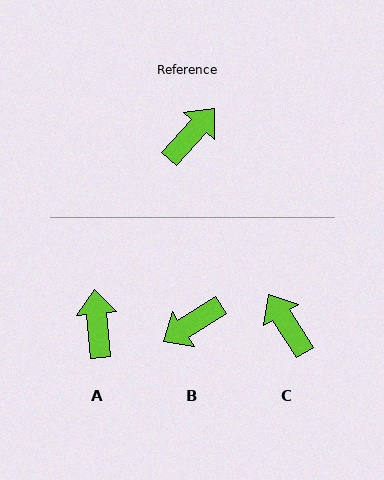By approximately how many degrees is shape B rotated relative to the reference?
Approximately 164 degrees counter-clockwise.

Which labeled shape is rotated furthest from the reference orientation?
B, about 164 degrees away.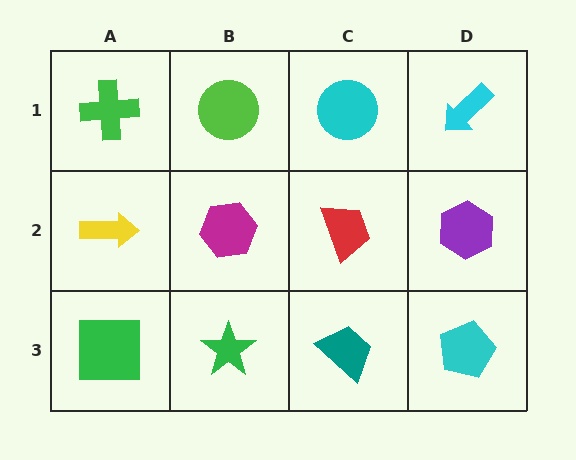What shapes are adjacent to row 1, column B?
A magenta hexagon (row 2, column B), a green cross (row 1, column A), a cyan circle (row 1, column C).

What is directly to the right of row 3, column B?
A teal trapezoid.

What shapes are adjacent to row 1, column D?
A purple hexagon (row 2, column D), a cyan circle (row 1, column C).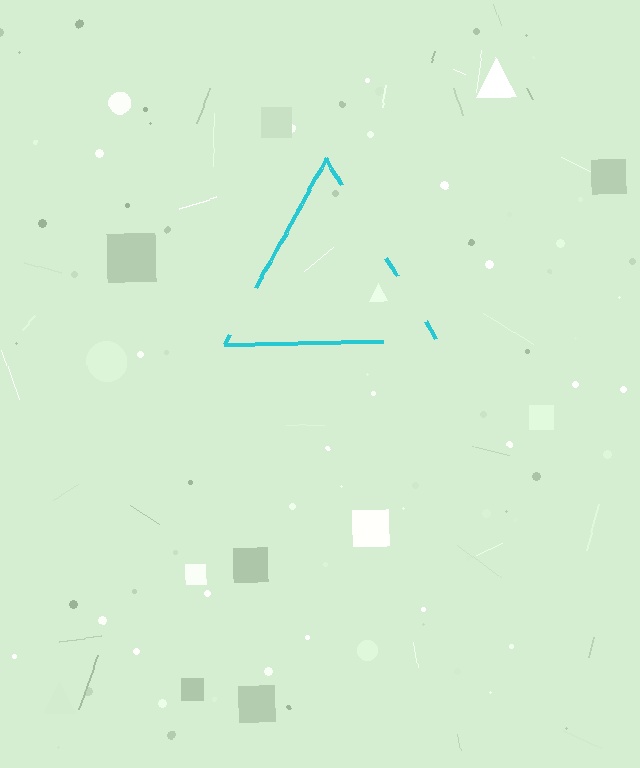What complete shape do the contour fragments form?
The contour fragments form a triangle.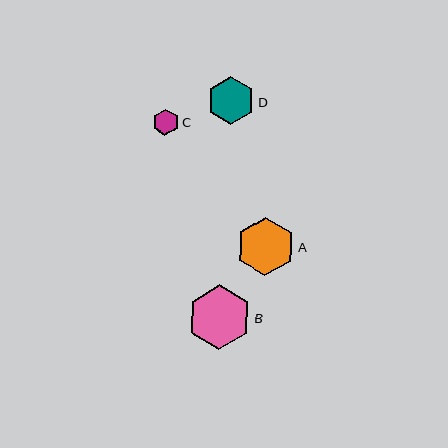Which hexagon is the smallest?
Hexagon C is the smallest with a size of approximately 26 pixels.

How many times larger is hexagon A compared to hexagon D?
Hexagon A is approximately 1.2 times the size of hexagon D.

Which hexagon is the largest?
Hexagon B is the largest with a size of approximately 64 pixels.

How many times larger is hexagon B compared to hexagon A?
Hexagon B is approximately 1.1 times the size of hexagon A.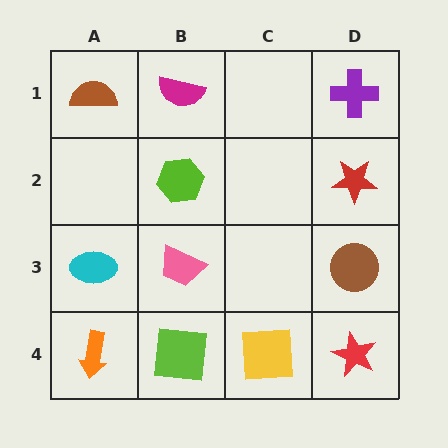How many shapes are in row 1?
3 shapes.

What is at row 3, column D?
A brown circle.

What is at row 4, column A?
An orange arrow.